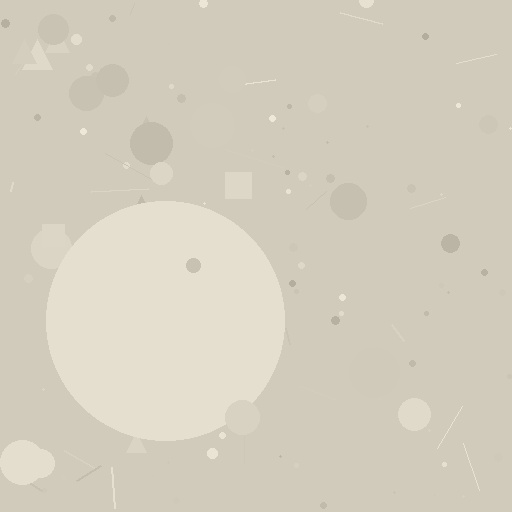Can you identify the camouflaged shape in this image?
The camouflaged shape is a circle.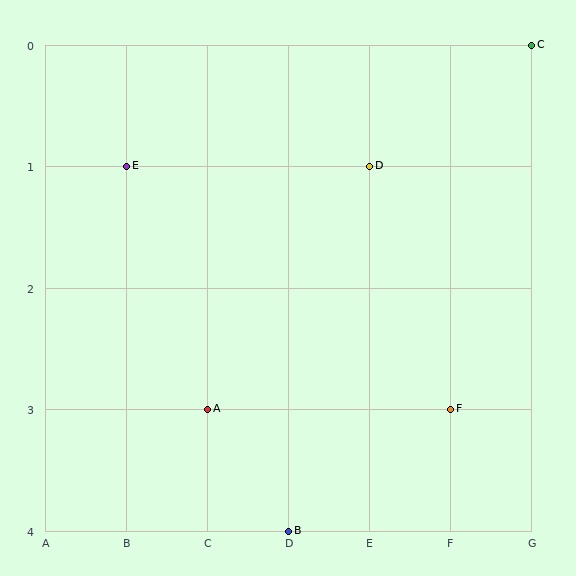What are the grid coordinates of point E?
Point E is at grid coordinates (B, 1).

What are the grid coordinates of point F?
Point F is at grid coordinates (F, 3).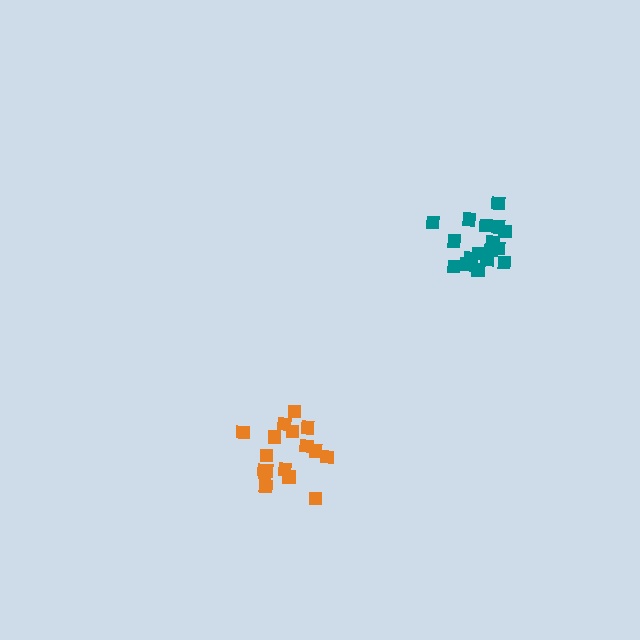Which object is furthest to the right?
The teal cluster is rightmost.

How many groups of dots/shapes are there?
There are 2 groups.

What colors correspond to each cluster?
The clusters are colored: orange, teal.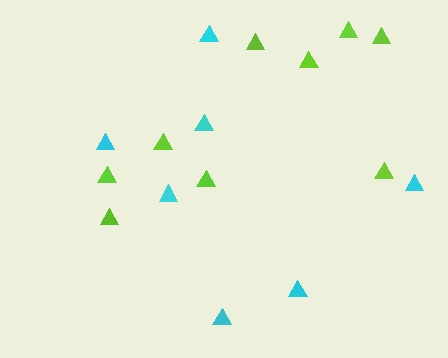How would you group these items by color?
There are 2 groups: one group of cyan triangles (7) and one group of lime triangles (9).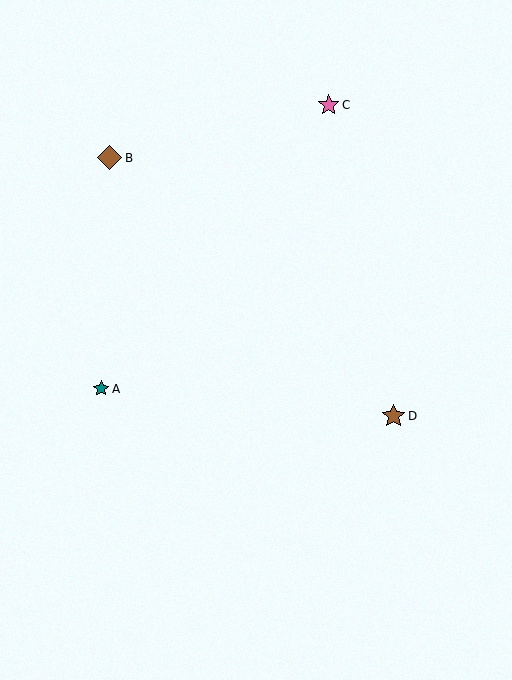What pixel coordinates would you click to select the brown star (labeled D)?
Click at (393, 416) to select the brown star D.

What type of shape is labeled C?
Shape C is a pink star.